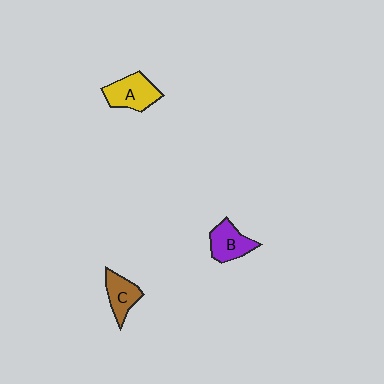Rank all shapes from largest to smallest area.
From largest to smallest: A (yellow), B (purple), C (brown).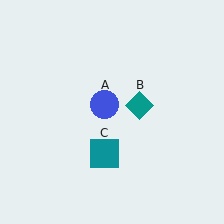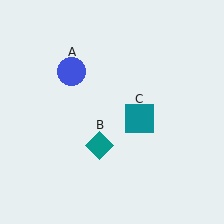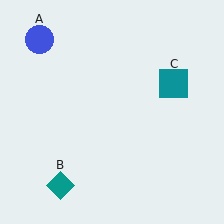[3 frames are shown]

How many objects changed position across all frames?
3 objects changed position: blue circle (object A), teal diamond (object B), teal square (object C).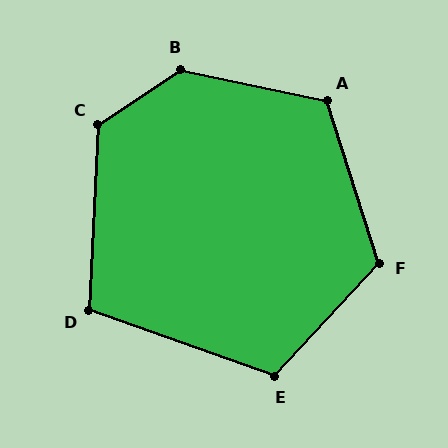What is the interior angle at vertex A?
Approximately 120 degrees (obtuse).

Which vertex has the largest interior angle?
B, at approximately 134 degrees.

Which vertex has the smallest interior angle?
D, at approximately 107 degrees.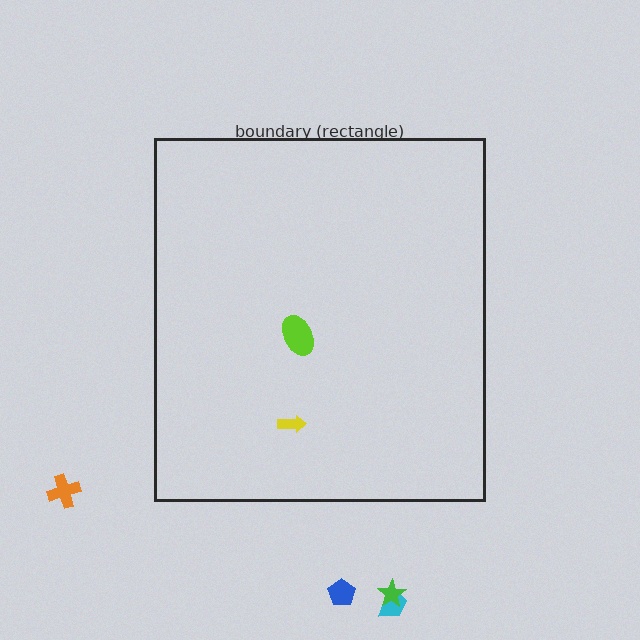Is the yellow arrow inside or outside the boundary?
Inside.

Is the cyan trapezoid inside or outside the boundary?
Outside.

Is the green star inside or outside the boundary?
Outside.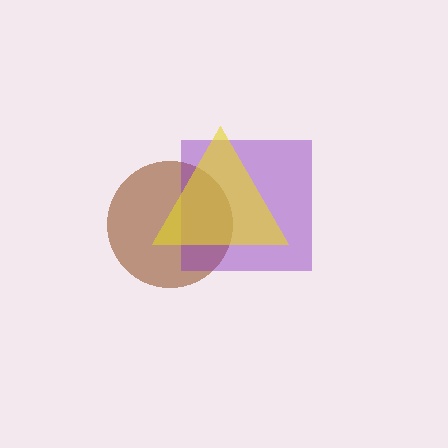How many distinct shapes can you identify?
There are 3 distinct shapes: a brown circle, a purple square, a yellow triangle.